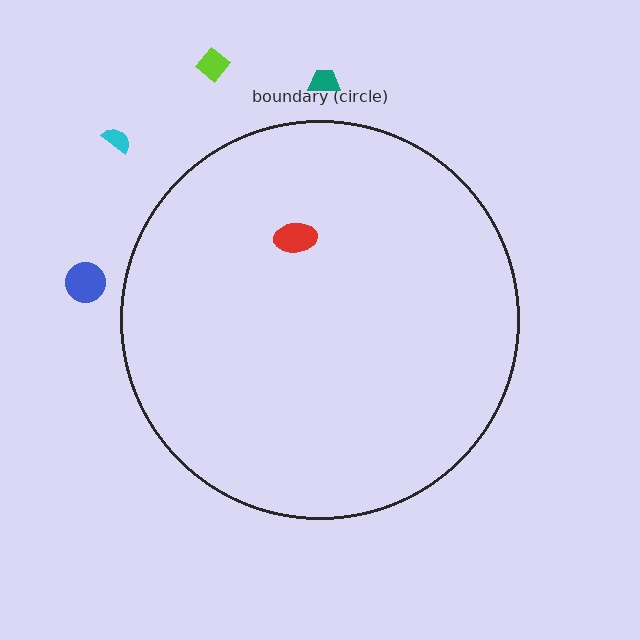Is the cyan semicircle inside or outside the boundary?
Outside.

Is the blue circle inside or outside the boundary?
Outside.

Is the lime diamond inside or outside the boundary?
Outside.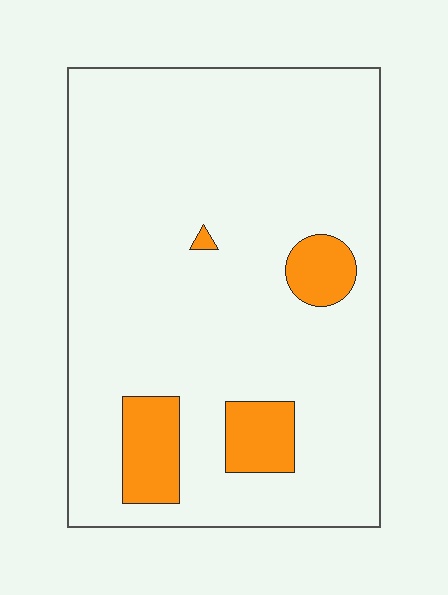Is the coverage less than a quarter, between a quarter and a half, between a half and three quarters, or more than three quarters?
Less than a quarter.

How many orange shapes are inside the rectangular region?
4.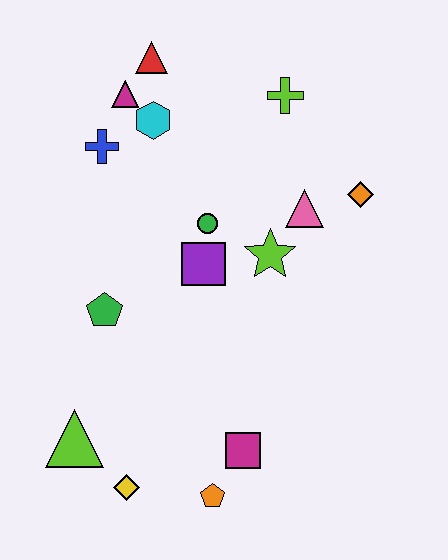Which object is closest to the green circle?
The purple square is closest to the green circle.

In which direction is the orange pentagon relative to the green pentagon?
The orange pentagon is below the green pentagon.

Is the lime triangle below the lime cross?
Yes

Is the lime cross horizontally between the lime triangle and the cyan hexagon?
No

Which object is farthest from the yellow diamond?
The red triangle is farthest from the yellow diamond.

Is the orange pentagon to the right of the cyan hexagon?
Yes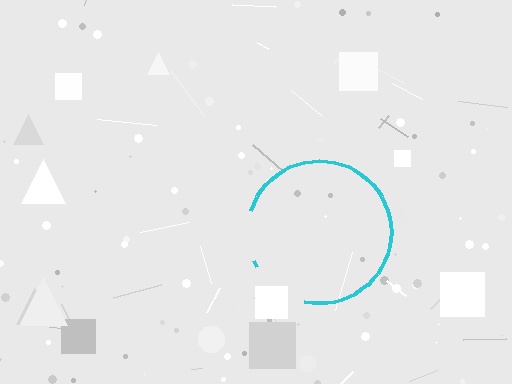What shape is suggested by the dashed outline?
The dashed outline suggests a circle.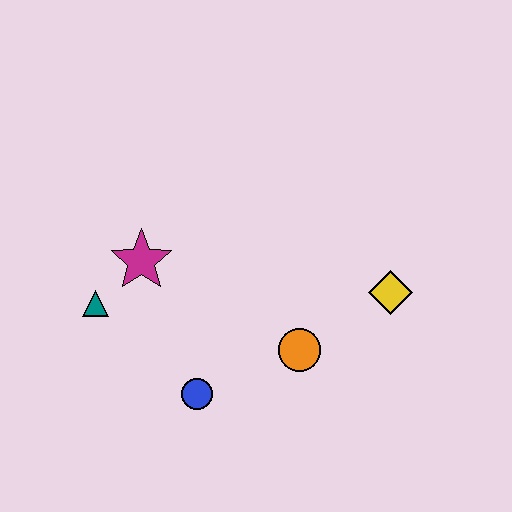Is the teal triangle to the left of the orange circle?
Yes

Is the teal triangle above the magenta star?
No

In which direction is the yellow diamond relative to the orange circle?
The yellow diamond is to the right of the orange circle.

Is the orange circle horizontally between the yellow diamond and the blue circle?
Yes